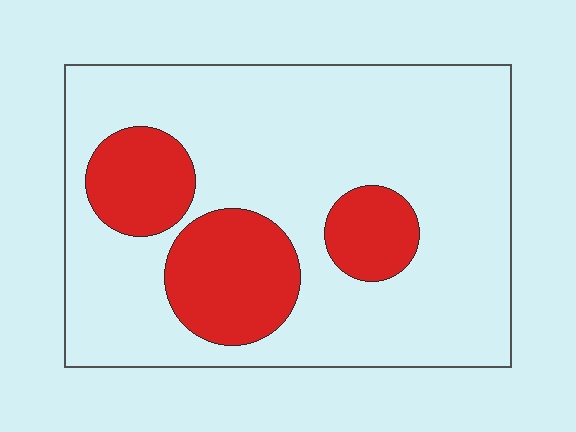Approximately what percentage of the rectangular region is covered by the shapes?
Approximately 25%.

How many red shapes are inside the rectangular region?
3.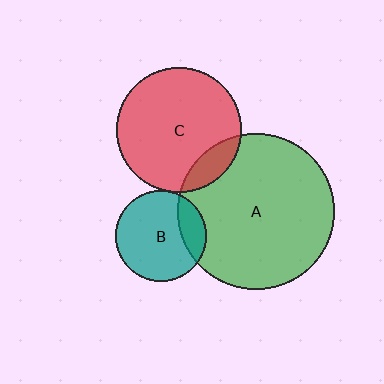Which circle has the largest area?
Circle A (green).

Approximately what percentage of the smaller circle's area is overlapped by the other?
Approximately 20%.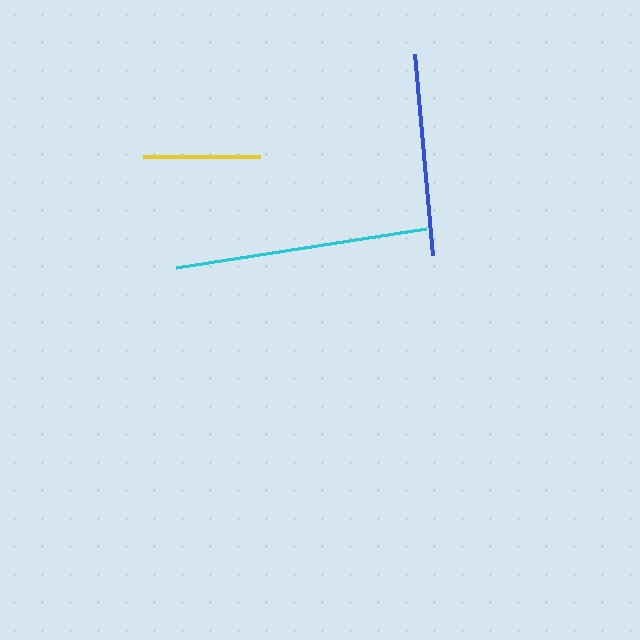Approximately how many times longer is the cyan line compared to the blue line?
The cyan line is approximately 1.3 times the length of the blue line.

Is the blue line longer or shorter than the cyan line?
The cyan line is longer than the blue line.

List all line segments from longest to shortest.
From longest to shortest: cyan, blue, yellow.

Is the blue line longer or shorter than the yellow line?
The blue line is longer than the yellow line.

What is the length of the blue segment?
The blue segment is approximately 202 pixels long.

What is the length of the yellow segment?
The yellow segment is approximately 117 pixels long.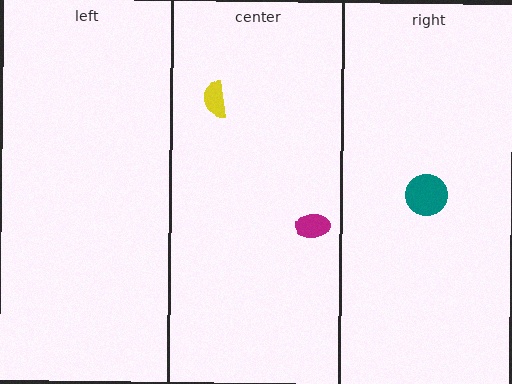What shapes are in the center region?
The yellow semicircle, the magenta ellipse.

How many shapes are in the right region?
1.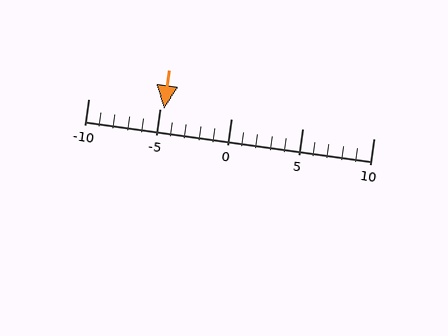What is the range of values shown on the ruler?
The ruler shows values from -10 to 10.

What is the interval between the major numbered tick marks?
The major tick marks are spaced 5 units apart.